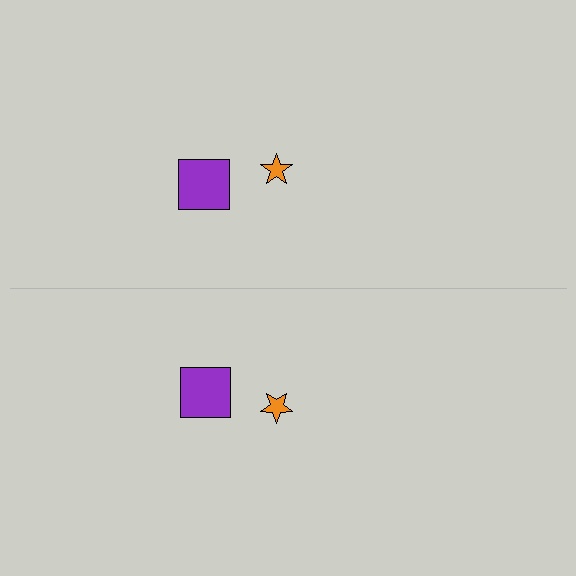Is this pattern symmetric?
Yes, this pattern has bilateral (reflection) symmetry.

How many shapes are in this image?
There are 4 shapes in this image.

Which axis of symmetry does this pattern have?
The pattern has a horizontal axis of symmetry running through the center of the image.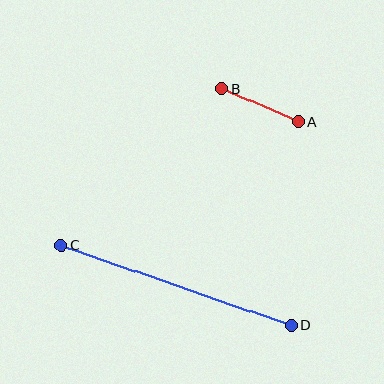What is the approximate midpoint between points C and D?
The midpoint is at approximately (176, 285) pixels.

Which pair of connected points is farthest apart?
Points C and D are farthest apart.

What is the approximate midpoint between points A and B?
The midpoint is at approximately (260, 105) pixels.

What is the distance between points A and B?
The distance is approximately 84 pixels.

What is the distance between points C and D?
The distance is approximately 244 pixels.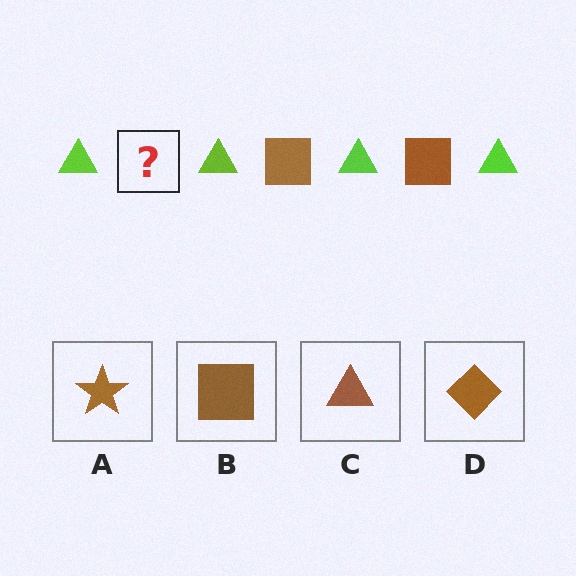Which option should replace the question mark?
Option B.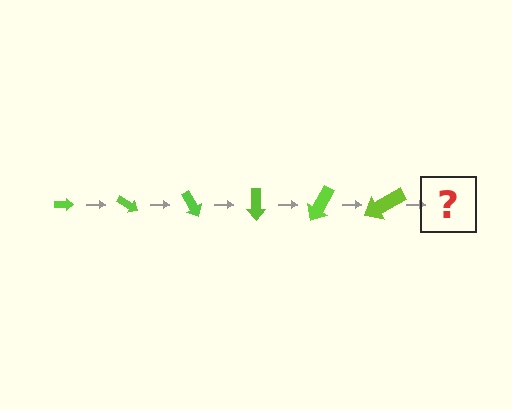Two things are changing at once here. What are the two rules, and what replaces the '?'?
The two rules are that the arrow grows larger each step and it rotates 30 degrees each step. The '?' should be an arrow, larger than the previous one and rotated 180 degrees from the start.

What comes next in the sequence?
The next element should be an arrow, larger than the previous one and rotated 180 degrees from the start.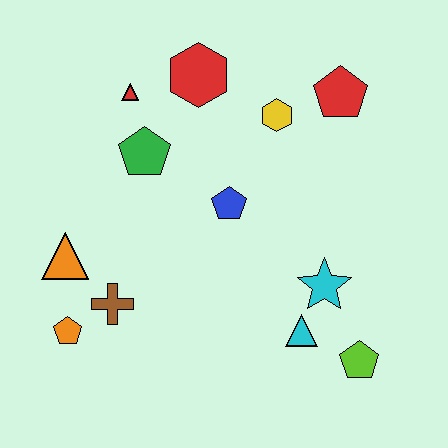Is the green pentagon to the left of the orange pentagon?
No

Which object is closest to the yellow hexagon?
The red pentagon is closest to the yellow hexagon.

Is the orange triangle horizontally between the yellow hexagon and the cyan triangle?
No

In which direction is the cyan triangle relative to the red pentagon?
The cyan triangle is below the red pentagon.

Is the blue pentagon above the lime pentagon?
Yes